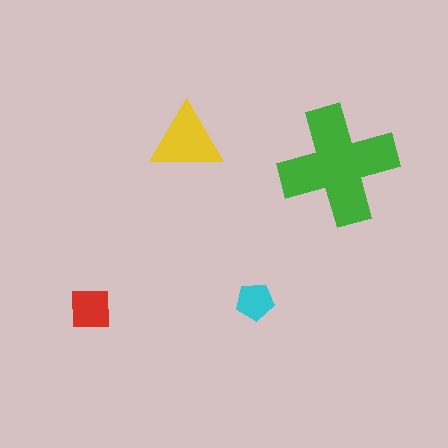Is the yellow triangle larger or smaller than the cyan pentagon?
Larger.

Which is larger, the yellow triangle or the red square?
The yellow triangle.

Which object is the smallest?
The cyan pentagon.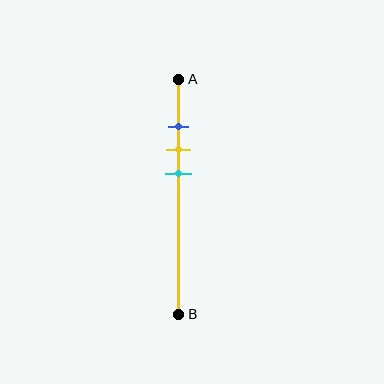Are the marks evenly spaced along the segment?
Yes, the marks are approximately evenly spaced.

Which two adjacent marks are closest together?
The blue and yellow marks are the closest adjacent pair.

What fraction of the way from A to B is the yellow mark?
The yellow mark is approximately 30% (0.3) of the way from A to B.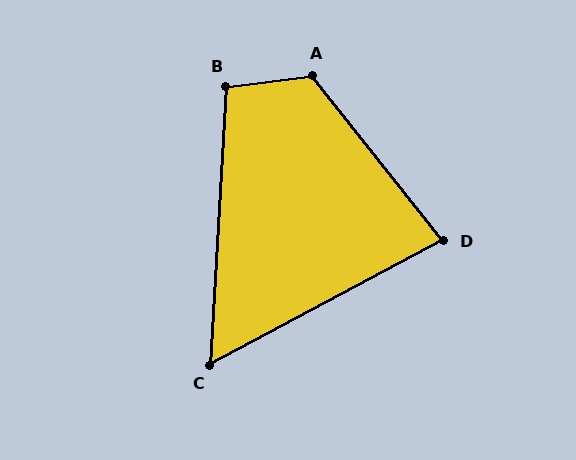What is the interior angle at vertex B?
Approximately 101 degrees (obtuse).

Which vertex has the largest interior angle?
A, at approximately 121 degrees.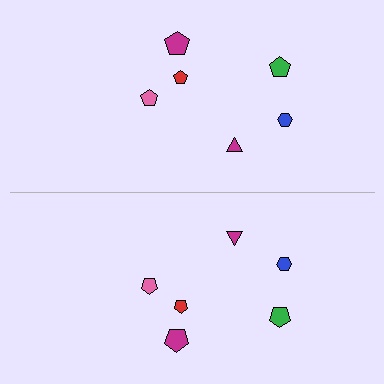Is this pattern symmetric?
Yes, this pattern has bilateral (reflection) symmetry.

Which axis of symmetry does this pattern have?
The pattern has a horizontal axis of symmetry running through the center of the image.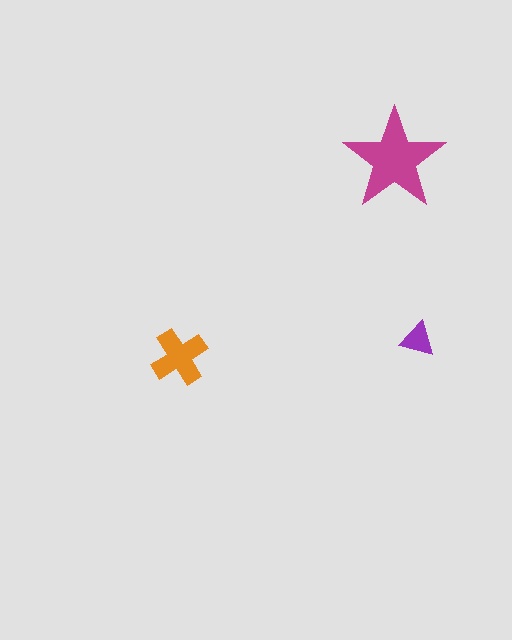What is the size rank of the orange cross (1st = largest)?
2nd.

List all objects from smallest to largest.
The purple triangle, the orange cross, the magenta star.